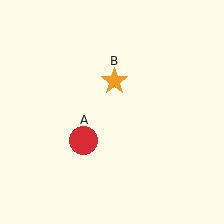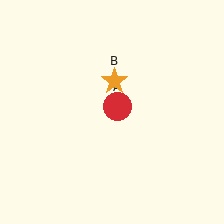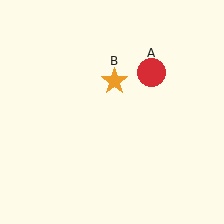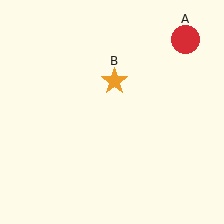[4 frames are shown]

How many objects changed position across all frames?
1 object changed position: red circle (object A).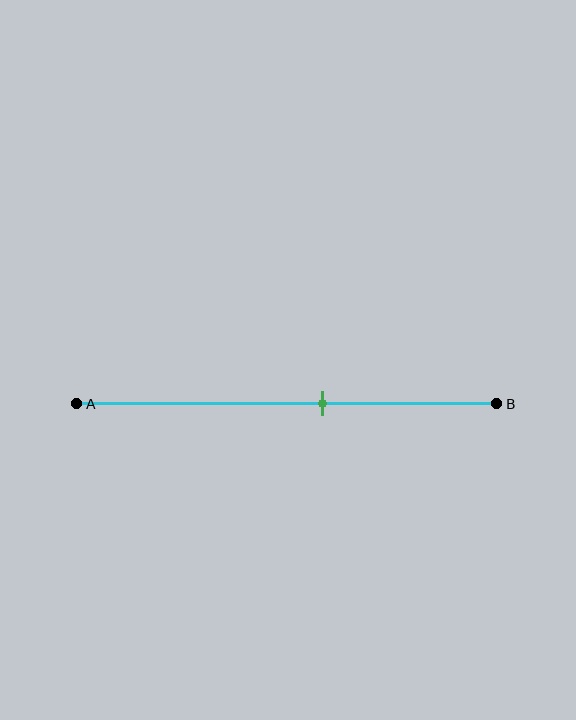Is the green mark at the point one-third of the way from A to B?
No, the mark is at about 60% from A, not at the 33% one-third point.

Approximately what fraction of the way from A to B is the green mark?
The green mark is approximately 60% of the way from A to B.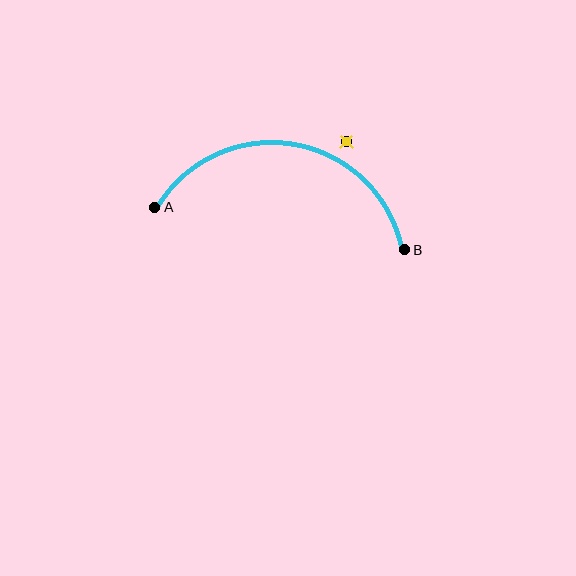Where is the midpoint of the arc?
The arc midpoint is the point on the curve farthest from the straight line joining A and B. It sits above that line.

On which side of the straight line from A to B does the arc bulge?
The arc bulges above the straight line connecting A and B.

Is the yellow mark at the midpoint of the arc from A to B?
No — the yellow mark does not lie on the arc at all. It sits slightly outside the curve.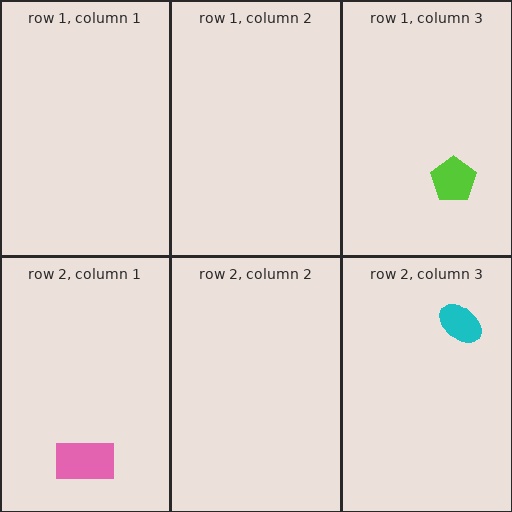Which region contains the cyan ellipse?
The row 2, column 3 region.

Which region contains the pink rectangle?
The row 2, column 1 region.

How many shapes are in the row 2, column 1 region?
1.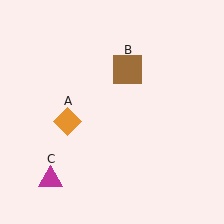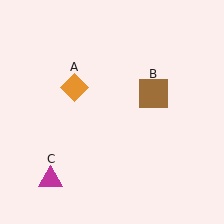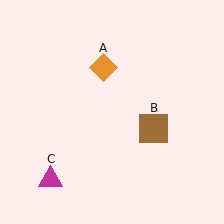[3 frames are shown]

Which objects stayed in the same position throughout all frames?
Magenta triangle (object C) remained stationary.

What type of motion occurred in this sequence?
The orange diamond (object A), brown square (object B) rotated clockwise around the center of the scene.